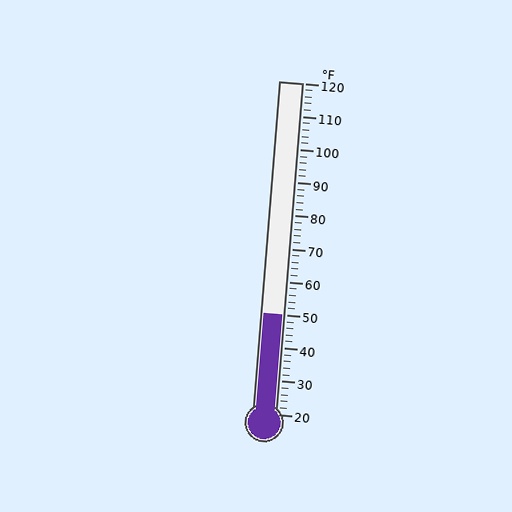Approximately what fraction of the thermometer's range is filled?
The thermometer is filled to approximately 30% of its range.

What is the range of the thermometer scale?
The thermometer scale ranges from 20°F to 120°F.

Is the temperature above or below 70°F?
The temperature is below 70°F.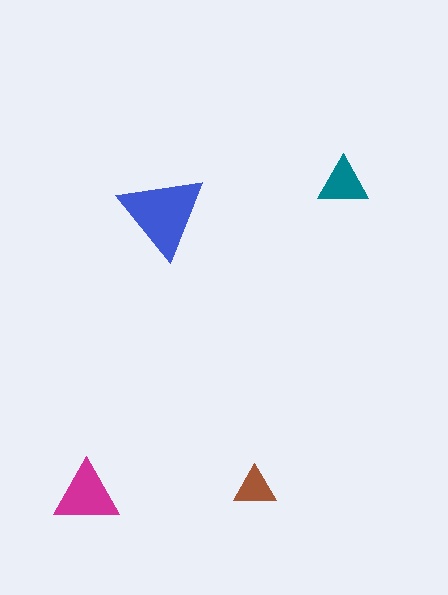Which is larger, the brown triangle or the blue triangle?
The blue one.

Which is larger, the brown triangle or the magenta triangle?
The magenta one.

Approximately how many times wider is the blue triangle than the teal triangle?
About 1.5 times wider.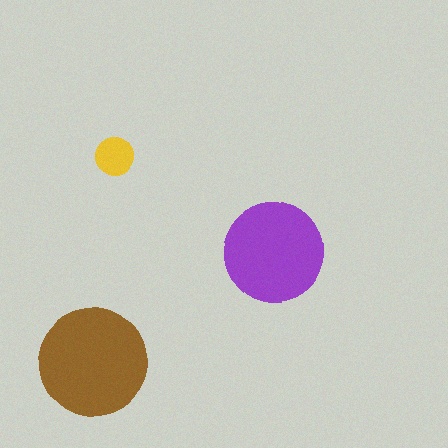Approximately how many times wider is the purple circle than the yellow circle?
About 2.5 times wider.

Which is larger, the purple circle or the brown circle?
The brown one.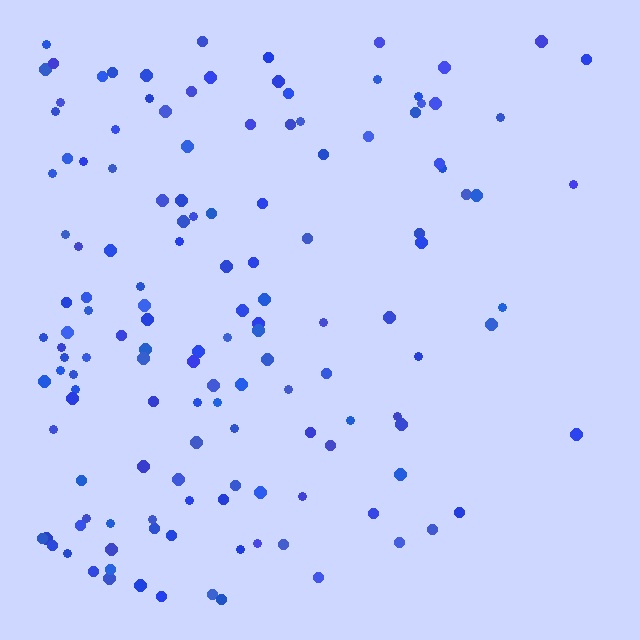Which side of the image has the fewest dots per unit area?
The right.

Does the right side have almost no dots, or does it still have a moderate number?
Still a moderate number, just noticeably fewer than the left.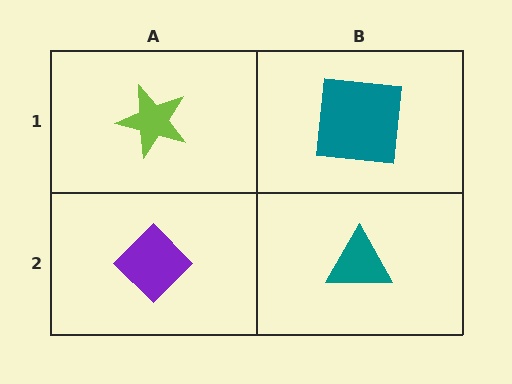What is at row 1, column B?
A teal square.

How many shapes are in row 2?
2 shapes.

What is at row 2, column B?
A teal triangle.